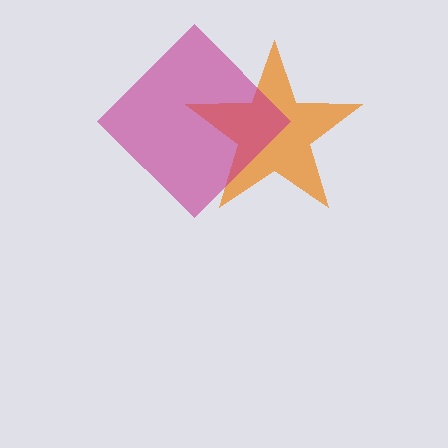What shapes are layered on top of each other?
The layered shapes are: an orange star, a magenta diamond.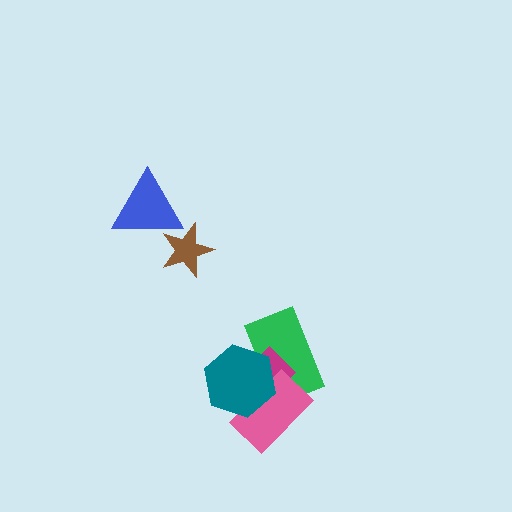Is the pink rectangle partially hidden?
Yes, it is partially covered by another shape.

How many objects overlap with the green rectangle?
3 objects overlap with the green rectangle.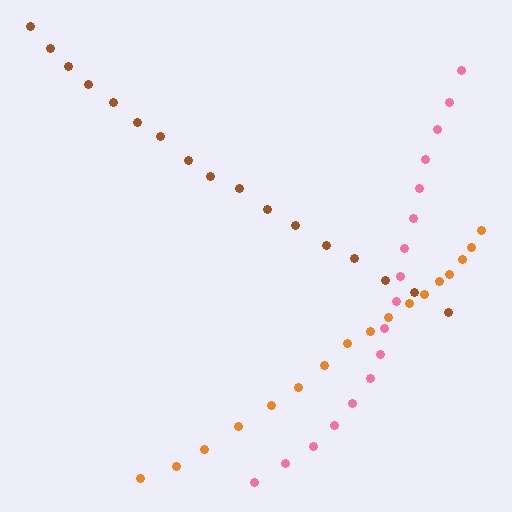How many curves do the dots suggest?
There are 3 distinct paths.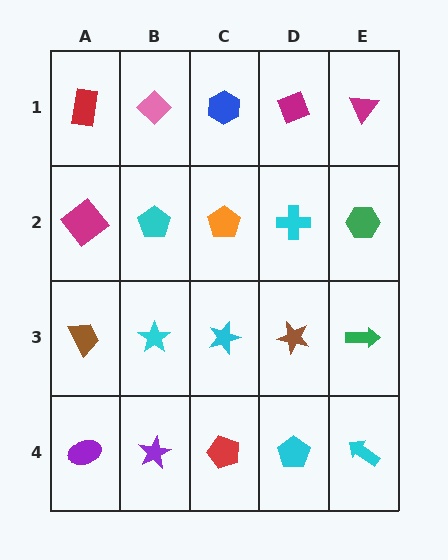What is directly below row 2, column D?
A brown star.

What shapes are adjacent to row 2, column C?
A blue hexagon (row 1, column C), a cyan star (row 3, column C), a cyan pentagon (row 2, column B), a cyan cross (row 2, column D).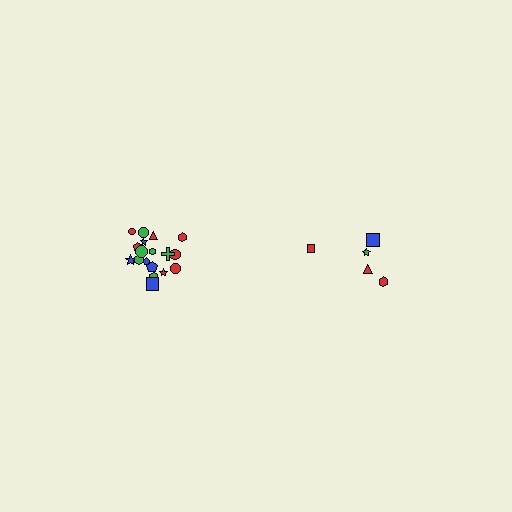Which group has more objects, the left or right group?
The left group.